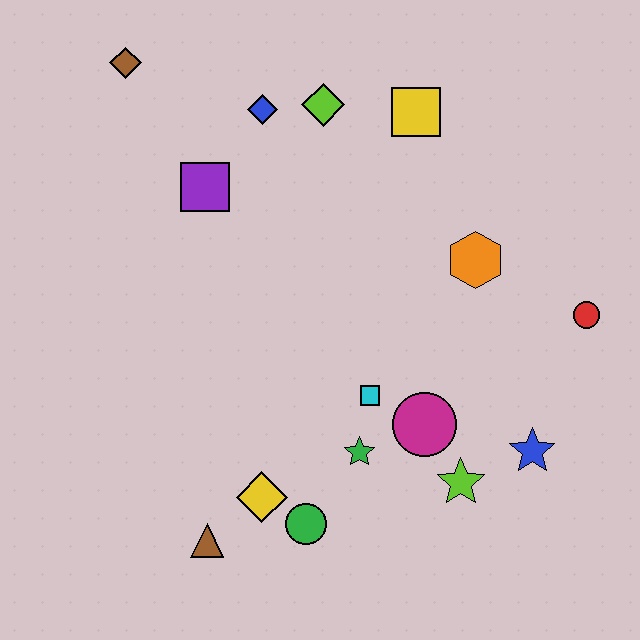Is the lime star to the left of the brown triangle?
No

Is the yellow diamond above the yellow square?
No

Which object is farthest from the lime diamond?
The brown triangle is farthest from the lime diamond.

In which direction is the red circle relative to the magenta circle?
The red circle is to the right of the magenta circle.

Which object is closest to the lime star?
The magenta circle is closest to the lime star.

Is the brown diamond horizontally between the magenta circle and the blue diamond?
No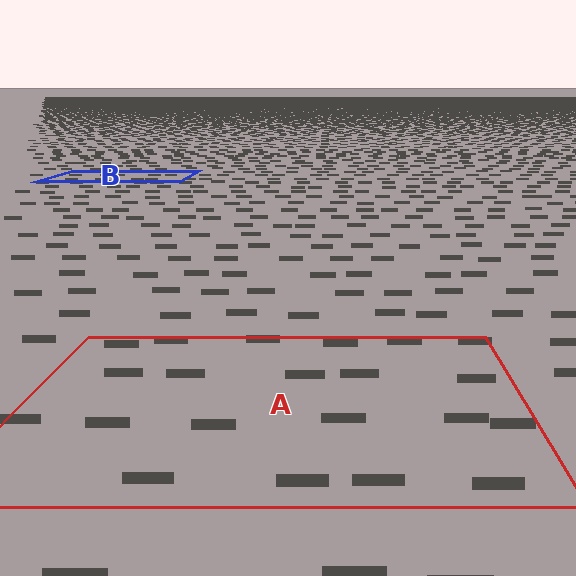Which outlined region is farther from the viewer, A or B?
Region B is farther from the viewer — the texture elements inside it appear smaller and more densely packed.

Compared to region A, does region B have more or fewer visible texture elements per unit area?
Region B has more texture elements per unit area — they are packed more densely because it is farther away.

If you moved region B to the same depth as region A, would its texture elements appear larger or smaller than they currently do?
They would appear larger. At a closer depth, the same texture elements are projected at a bigger on-screen size.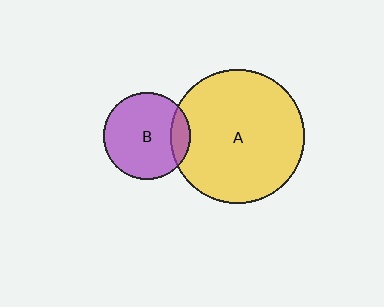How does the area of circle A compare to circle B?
Approximately 2.4 times.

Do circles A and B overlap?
Yes.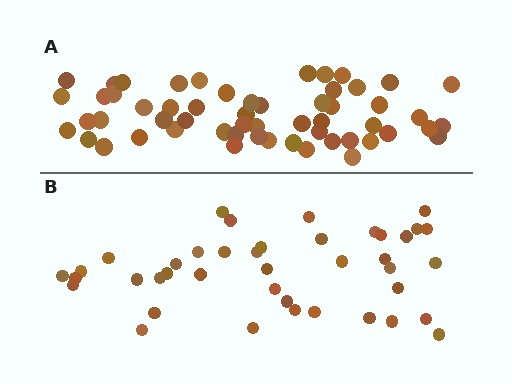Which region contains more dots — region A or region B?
Region A (the top region) has more dots.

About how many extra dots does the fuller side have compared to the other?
Region A has approximately 15 more dots than region B.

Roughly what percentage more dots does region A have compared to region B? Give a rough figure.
About 35% more.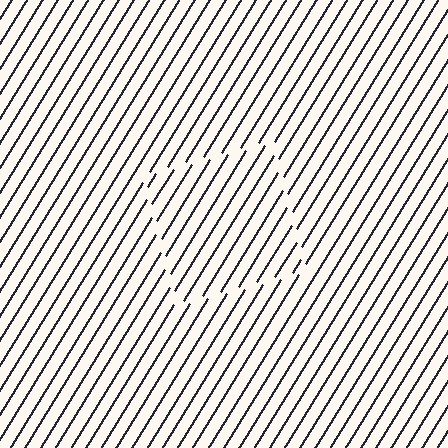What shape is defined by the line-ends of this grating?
An illusory square. The interior of the shape contains the same grating, shifted by half a period — the contour is defined by the phase discontinuity where line-ends from the inner and outer gratings abut.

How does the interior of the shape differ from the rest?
The interior of the shape contains the same grating, shifted by half a period — the contour is defined by the phase discontinuity where line-ends from the inner and outer gratings abut.